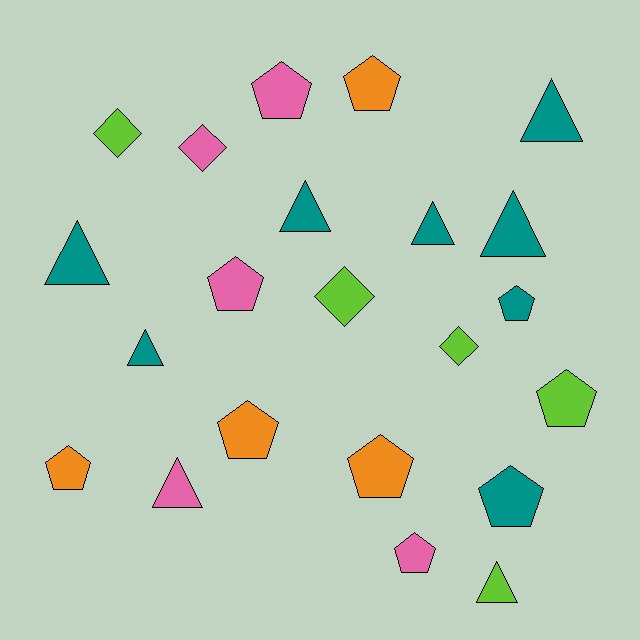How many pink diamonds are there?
There is 1 pink diamond.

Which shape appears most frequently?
Pentagon, with 10 objects.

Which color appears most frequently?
Teal, with 8 objects.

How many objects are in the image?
There are 22 objects.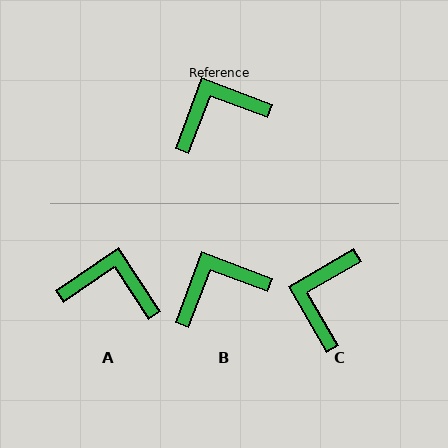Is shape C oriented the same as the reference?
No, it is off by about 51 degrees.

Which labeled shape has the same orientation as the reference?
B.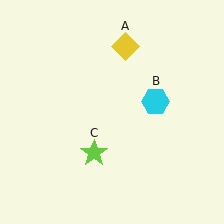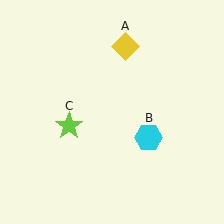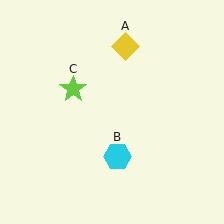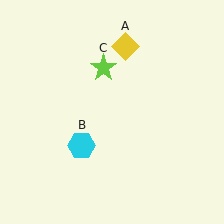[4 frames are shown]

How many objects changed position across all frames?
2 objects changed position: cyan hexagon (object B), lime star (object C).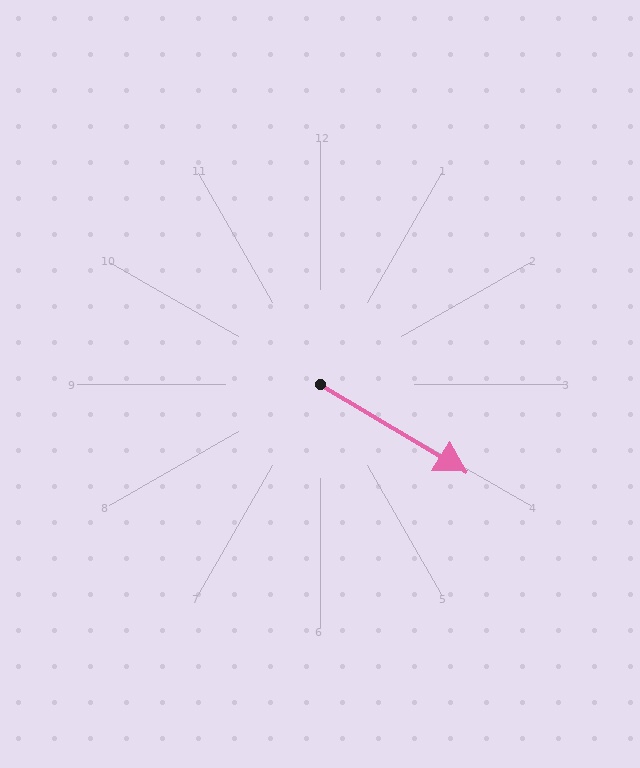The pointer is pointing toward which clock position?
Roughly 4 o'clock.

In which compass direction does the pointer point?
Southeast.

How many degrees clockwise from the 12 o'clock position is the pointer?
Approximately 121 degrees.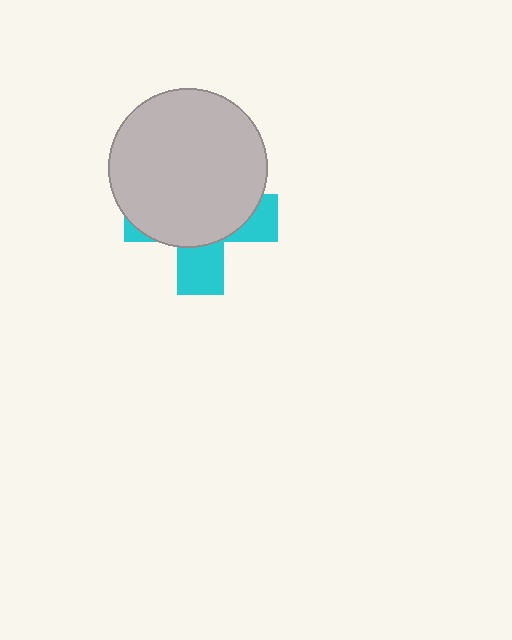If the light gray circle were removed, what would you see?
You would see the complete cyan cross.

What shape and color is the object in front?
The object in front is a light gray circle.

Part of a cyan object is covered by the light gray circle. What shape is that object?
It is a cross.